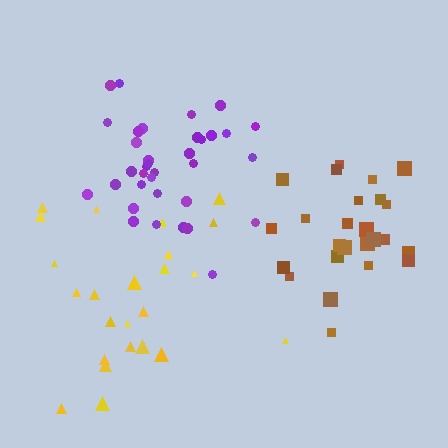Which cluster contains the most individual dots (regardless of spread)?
Purple (35).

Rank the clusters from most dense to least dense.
purple, brown, yellow.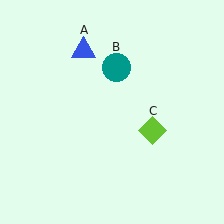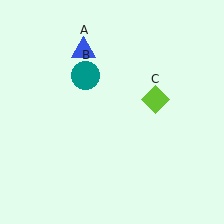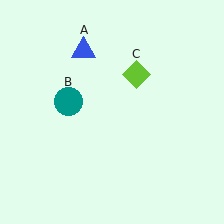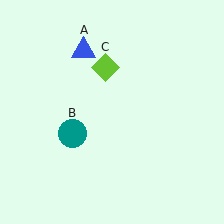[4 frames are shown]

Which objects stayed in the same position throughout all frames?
Blue triangle (object A) remained stationary.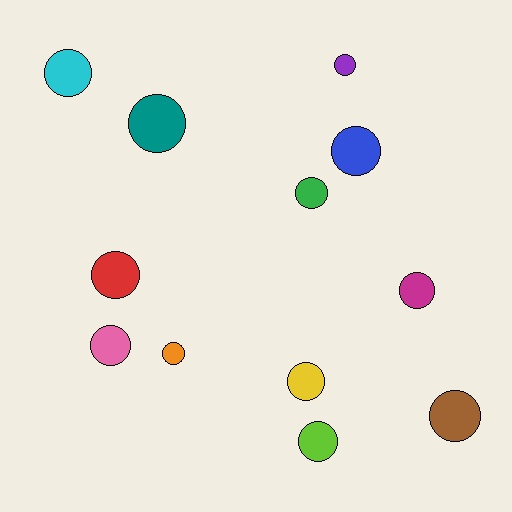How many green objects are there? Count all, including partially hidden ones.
There is 1 green object.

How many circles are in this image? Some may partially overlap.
There are 12 circles.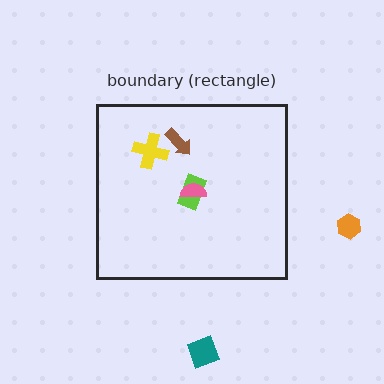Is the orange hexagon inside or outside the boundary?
Outside.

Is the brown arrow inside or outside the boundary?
Inside.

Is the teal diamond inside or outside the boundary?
Outside.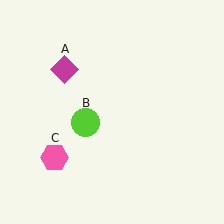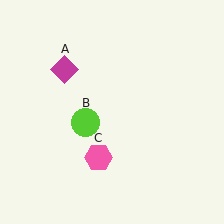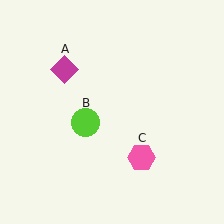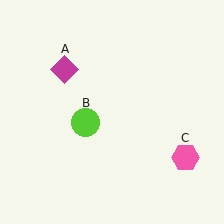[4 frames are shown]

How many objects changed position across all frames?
1 object changed position: pink hexagon (object C).